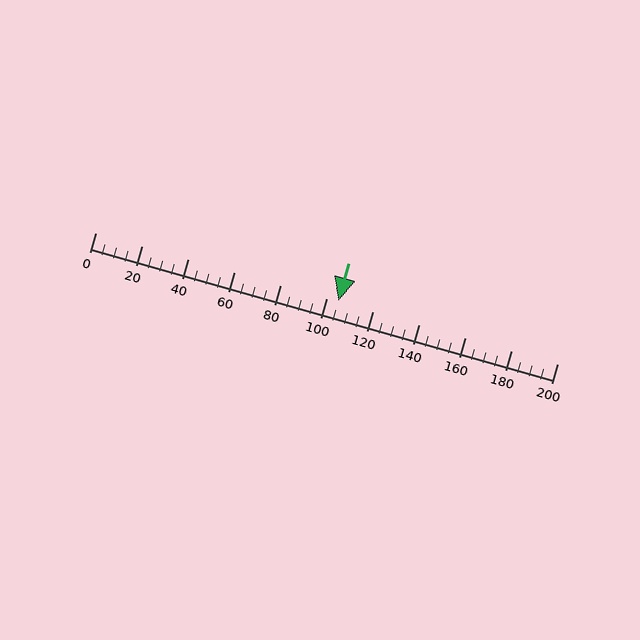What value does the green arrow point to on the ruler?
The green arrow points to approximately 105.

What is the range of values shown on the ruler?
The ruler shows values from 0 to 200.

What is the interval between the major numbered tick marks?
The major tick marks are spaced 20 units apart.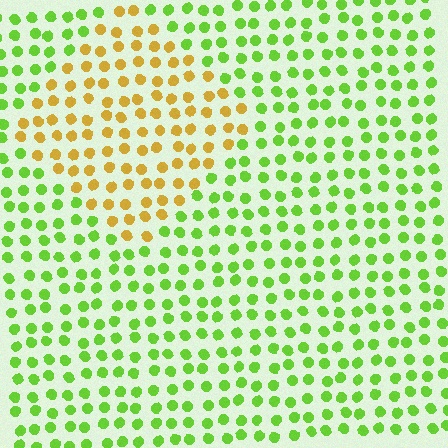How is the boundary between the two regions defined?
The boundary is defined purely by a slight shift in hue (about 56 degrees). Spacing, size, and orientation are identical on both sides.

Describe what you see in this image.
The image is filled with small lime elements in a uniform arrangement. A diamond-shaped region is visible where the elements are tinted to a slightly different hue, forming a subtle color boundary.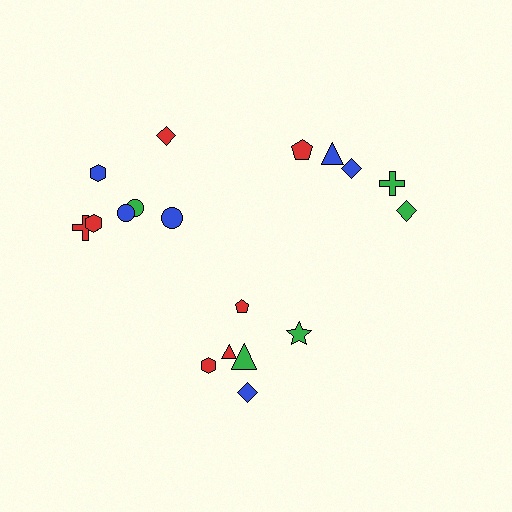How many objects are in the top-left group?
There are 7 objects.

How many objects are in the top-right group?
There are 5 objects.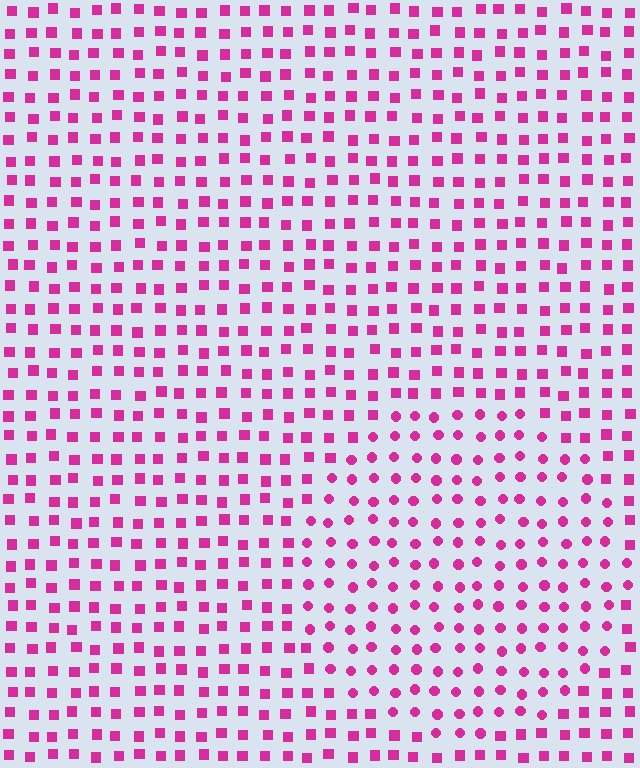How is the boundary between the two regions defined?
The boundary is defined by a change in element shape: circles inside vs. squares outside. All elements share the same color and spacing.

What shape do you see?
I see a circle.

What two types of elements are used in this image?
The image uses circles inside the circle region and squares outside it.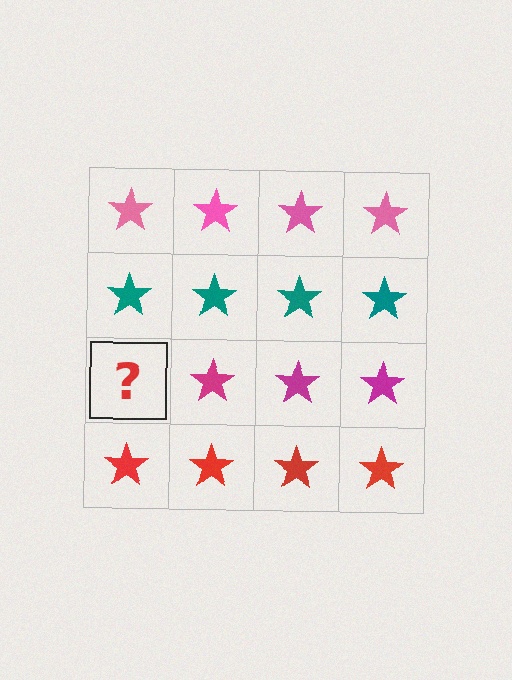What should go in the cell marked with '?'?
The missing cell should contain a magenta star.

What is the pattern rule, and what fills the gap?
The rule is that each row has a consistent color. The gap should be filled with a magenta star.